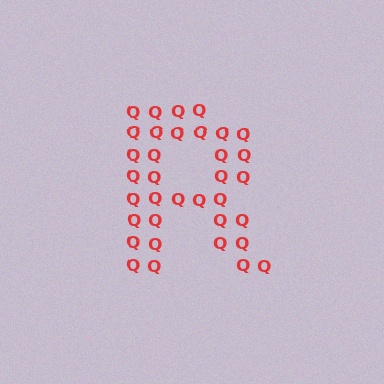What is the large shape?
The large shape is the letter R.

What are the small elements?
The small elements are letter Q's.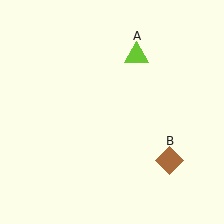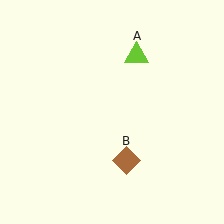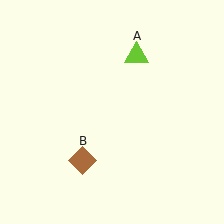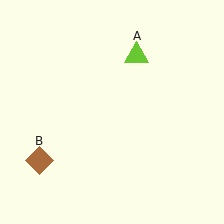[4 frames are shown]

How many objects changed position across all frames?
1 object changed position: brown diamond (object B).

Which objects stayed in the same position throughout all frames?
Lime triangle (object A) remained stationary.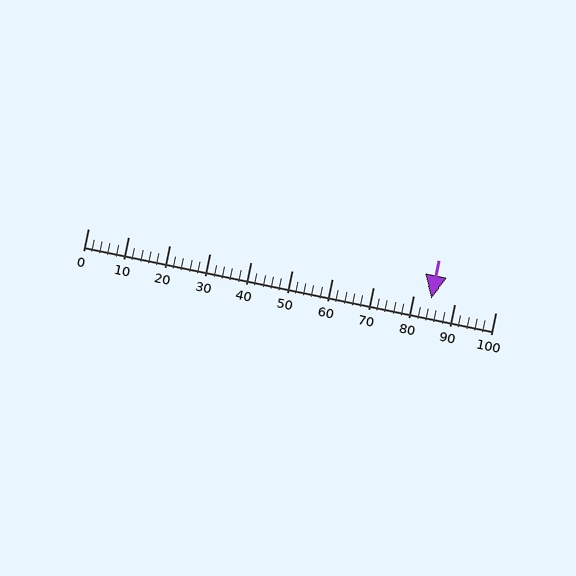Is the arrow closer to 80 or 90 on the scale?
The arrow is closer to 80.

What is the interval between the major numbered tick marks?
The major tick marks are spaced 10 units apart.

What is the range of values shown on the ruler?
The ruler shows values from 0 to 100.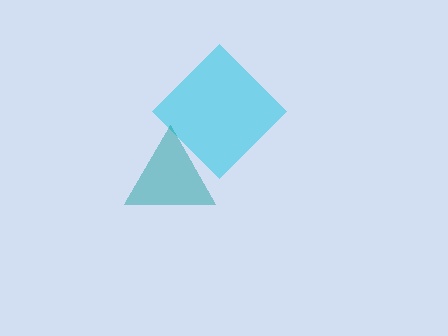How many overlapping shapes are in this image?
There are 2 overlapping shapes in the image.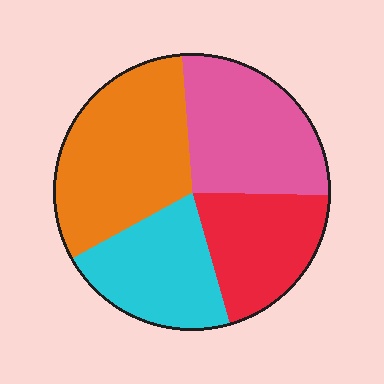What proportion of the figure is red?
Red covers 20% of the figure.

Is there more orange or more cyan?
Orange.